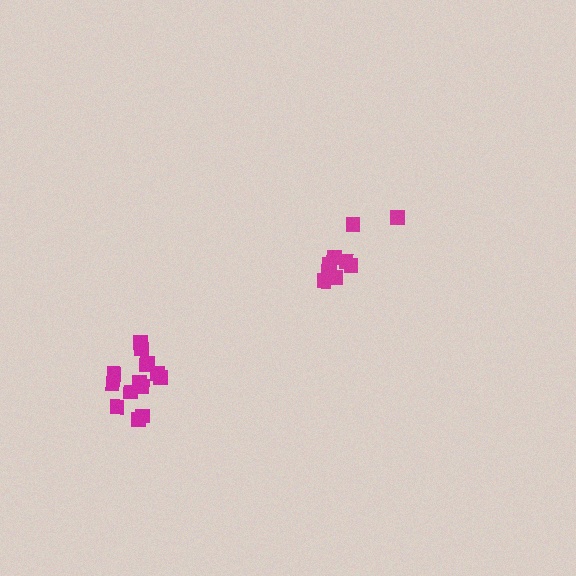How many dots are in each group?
Group 1: 9 dots, Group 2: 14 dots (23 total).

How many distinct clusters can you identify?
There are 2 distinct clusters.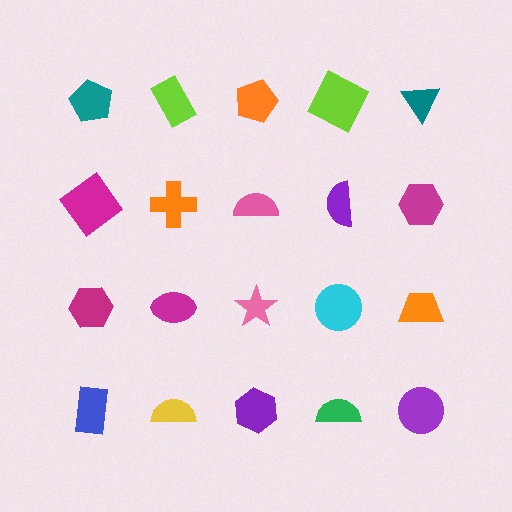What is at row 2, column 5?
A magenta hexagon.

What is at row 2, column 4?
A purple semicircle.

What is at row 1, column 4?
A lime square.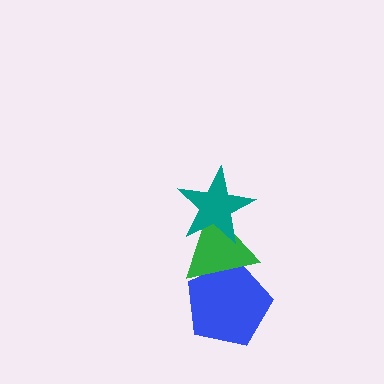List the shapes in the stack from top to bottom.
From top to bottom: the teal star, the green triangle, the blue pentagon.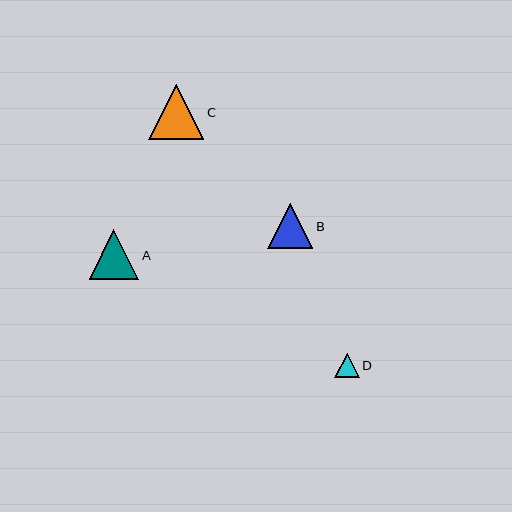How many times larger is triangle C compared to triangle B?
Triangle C is approximately 1.2 times the size of triangle B.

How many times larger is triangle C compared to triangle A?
Triangle C is approximately 1.1 times the size of triangle A.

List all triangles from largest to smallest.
From largest to smallest: C, A, B, D.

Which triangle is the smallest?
Triangle D is the smallest with a size of approximately 24 pixels.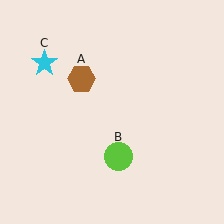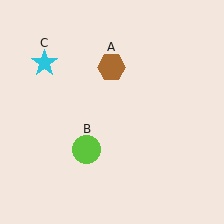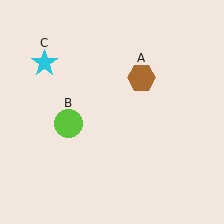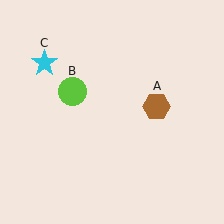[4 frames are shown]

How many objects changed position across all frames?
2 objects changed position: brown hexagon (object A), lime circle (object B).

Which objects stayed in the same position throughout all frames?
Cyan star (object C) remained stationary.